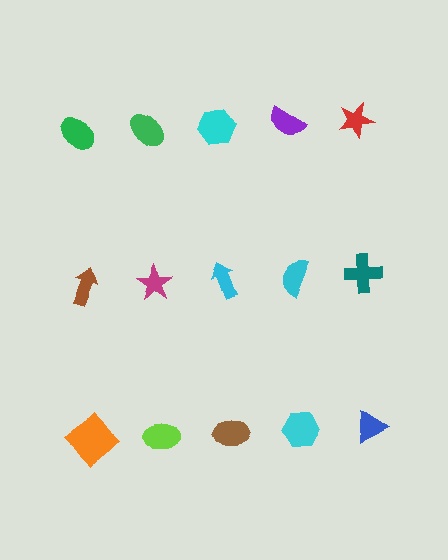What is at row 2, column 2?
A magenta star.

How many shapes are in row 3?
5 shapes.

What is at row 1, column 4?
A purple semicircle.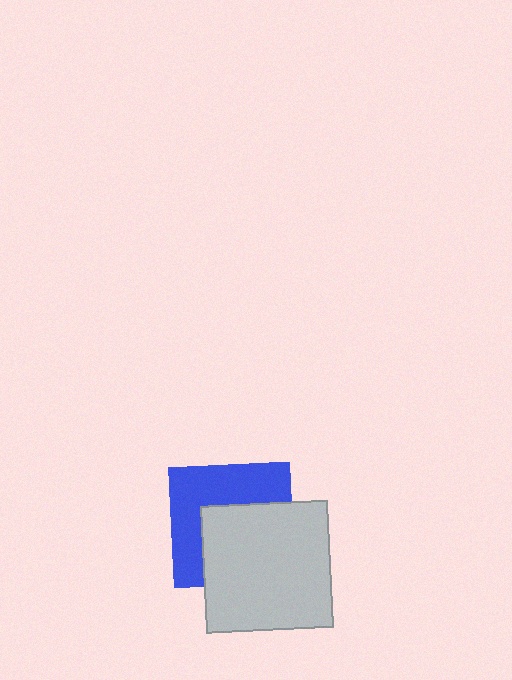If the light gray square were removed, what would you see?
You would see the complete blue square.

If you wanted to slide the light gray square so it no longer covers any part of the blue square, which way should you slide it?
Slide it toward the lower-right — that is the most direct way to separate the two shapes.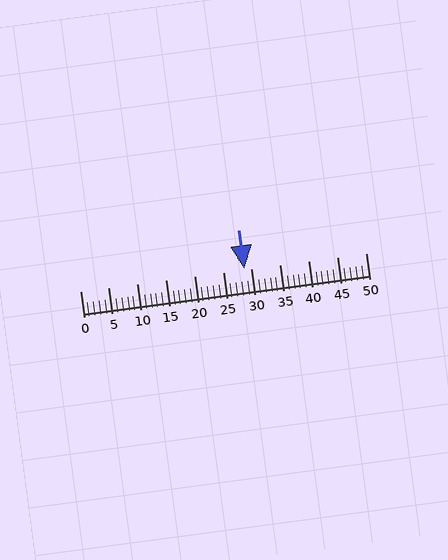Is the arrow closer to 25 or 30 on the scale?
The arrow is closer to 30.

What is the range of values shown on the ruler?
The ruler shows values from 0 to 50.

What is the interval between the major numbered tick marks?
The major tick marks are spaced 5 units apart.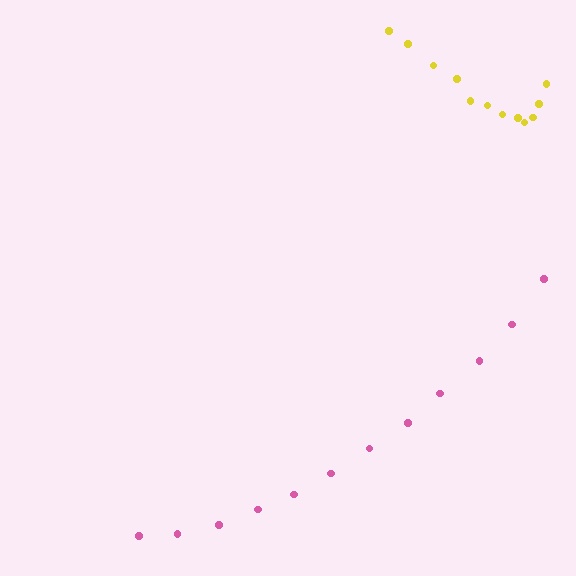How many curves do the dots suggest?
There are 2 distinct paths.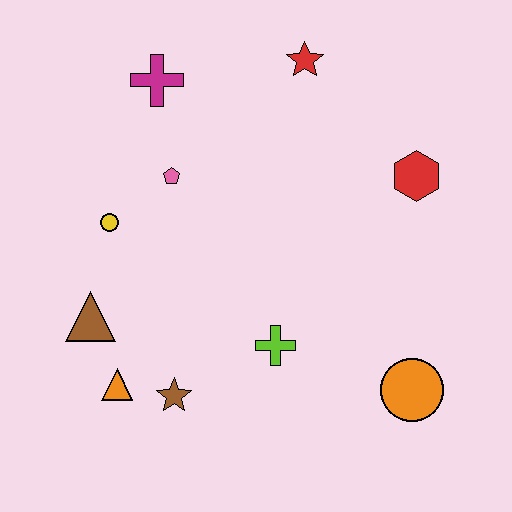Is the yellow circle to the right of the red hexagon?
No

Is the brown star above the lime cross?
No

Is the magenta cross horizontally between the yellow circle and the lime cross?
Yes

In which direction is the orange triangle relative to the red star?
The orange triangle is below the red star.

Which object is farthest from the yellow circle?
The orange circle is farthest from the yellow circle.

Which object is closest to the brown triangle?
The orange triangle is closest to the brown triangle.